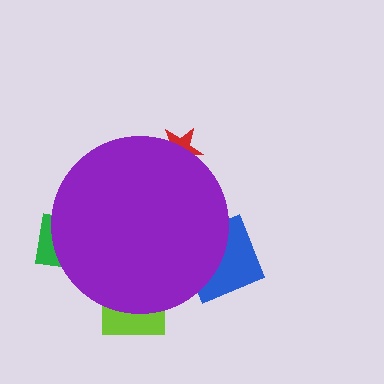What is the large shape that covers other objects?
A purple circle.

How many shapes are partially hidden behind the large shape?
4 shapes are partially hidden.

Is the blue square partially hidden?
Yes, the blue square is partially hidden behind the purple circle.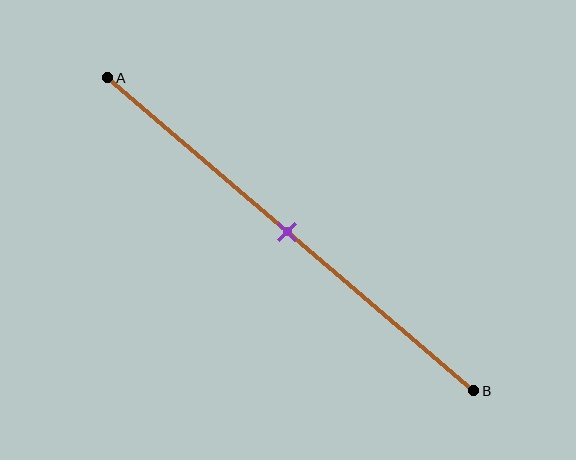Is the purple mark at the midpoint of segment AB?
Yes, the mark is approximately at the midpoint.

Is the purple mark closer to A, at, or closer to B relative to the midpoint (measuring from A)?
The purple mark is approximately at the midpoint of segment AB.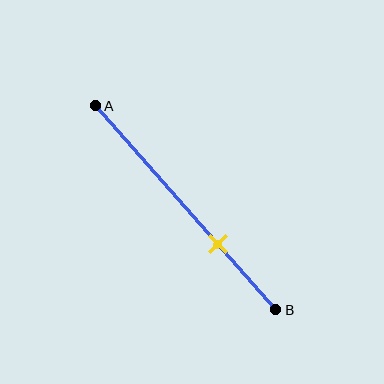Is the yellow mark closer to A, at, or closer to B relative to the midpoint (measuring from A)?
The yellow mark is closer to point B than the midpoint of segment AB.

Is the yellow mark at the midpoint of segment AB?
No, the mark is at about 70% from A, not at the 50% midpoint.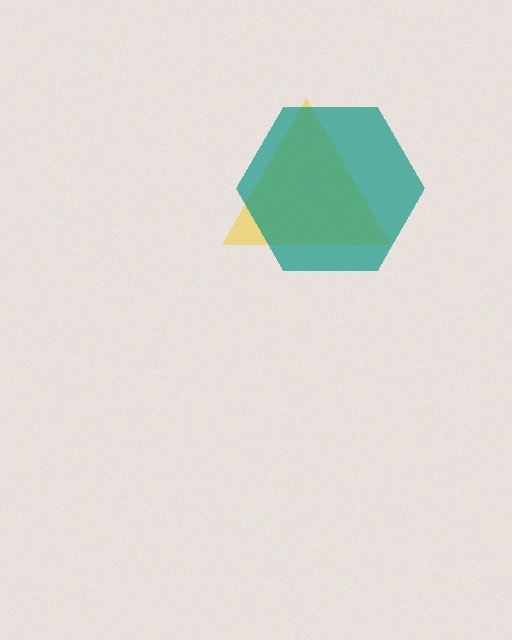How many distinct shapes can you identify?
There are 2 distinct shapes: a yellow triangle, a teal hexagon.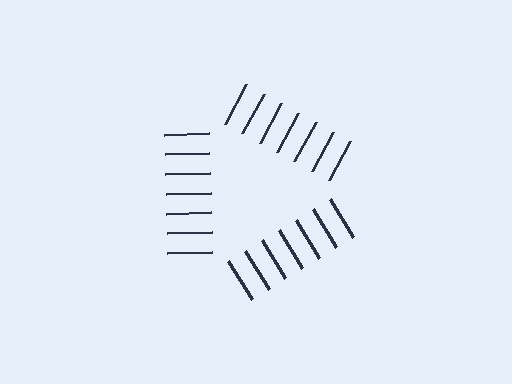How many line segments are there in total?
21 — 7 along each of the 3 edges.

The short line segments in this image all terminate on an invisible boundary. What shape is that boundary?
An illusory triangle — the line segments terminate on its edges but no continuous stroke is drawn.